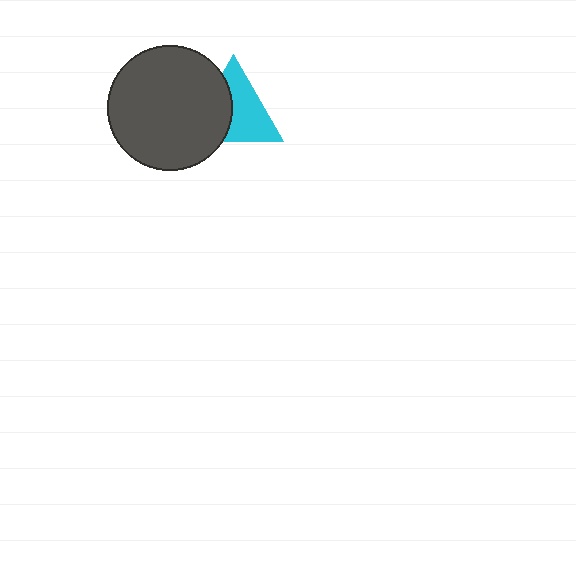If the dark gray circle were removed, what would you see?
You would see the complete cyan triangle.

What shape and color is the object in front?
The object in front is a dark gray circle.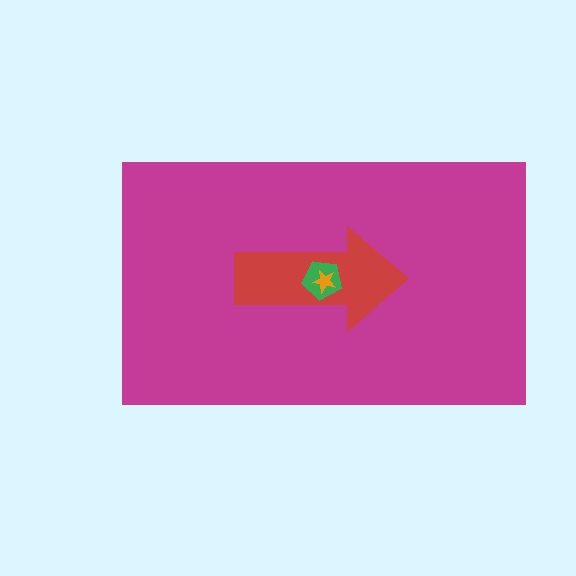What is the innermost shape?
The orange star.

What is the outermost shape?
The magenta rectangle.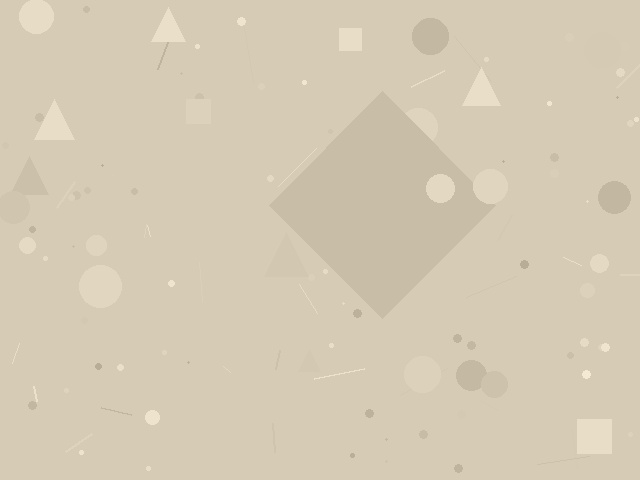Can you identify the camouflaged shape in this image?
The camouflaged shape is a diamond.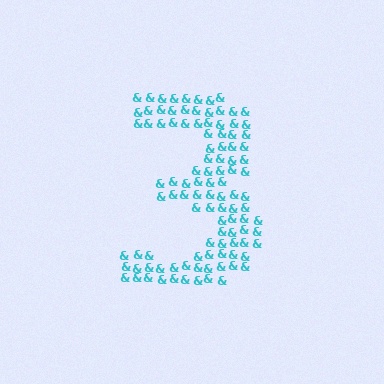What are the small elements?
The small elements are ampersands.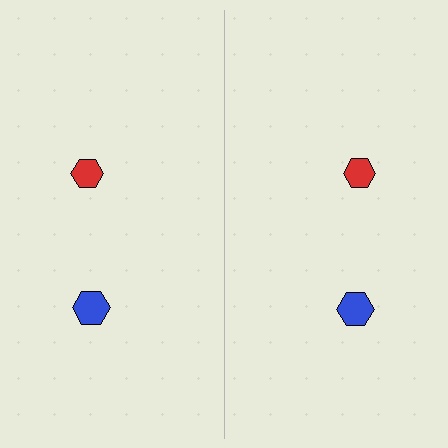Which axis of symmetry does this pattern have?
The pattern has a vertical axis of symmetry running through the center of the image.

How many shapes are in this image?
There are 4 shapes in this image.